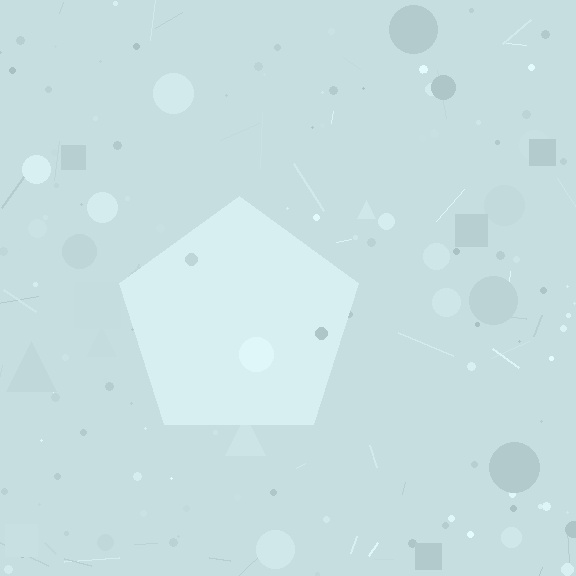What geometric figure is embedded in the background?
A pentagon is embedded in the background.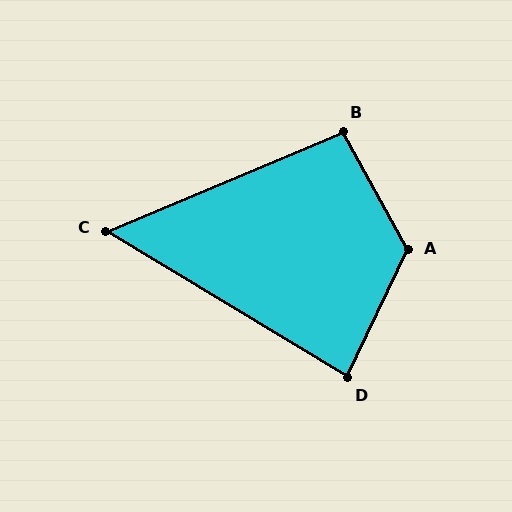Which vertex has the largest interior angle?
A, at approximately 126 degrees.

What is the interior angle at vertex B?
Approximately 96 degrees (obtuse).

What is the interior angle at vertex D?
Approximately 84 degrees (acute).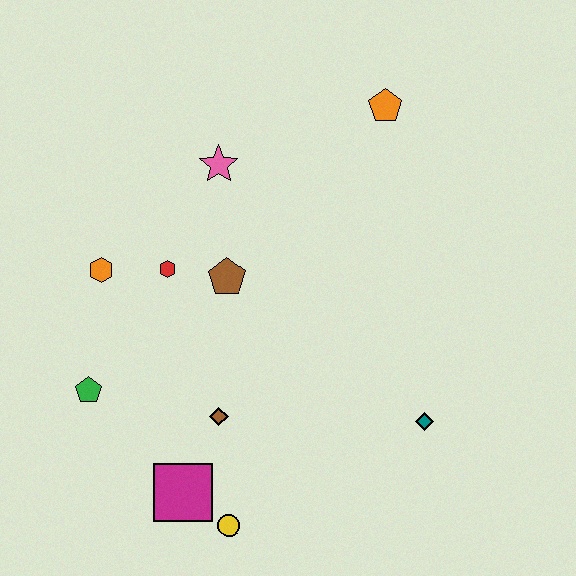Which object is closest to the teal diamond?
The brown diamond is closest to the teal diamond.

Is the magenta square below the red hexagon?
Yes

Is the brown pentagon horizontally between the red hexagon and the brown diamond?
No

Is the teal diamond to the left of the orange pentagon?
No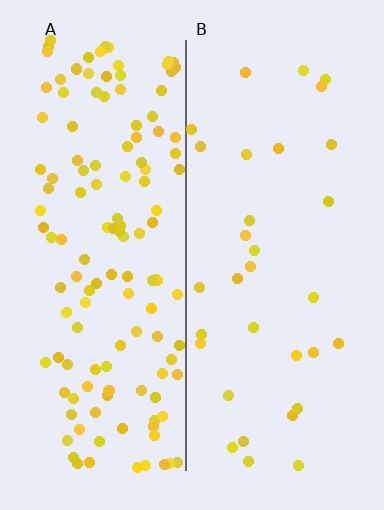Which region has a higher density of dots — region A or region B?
A (the left).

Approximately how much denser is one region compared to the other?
Approximately 4.1× — region A over region B.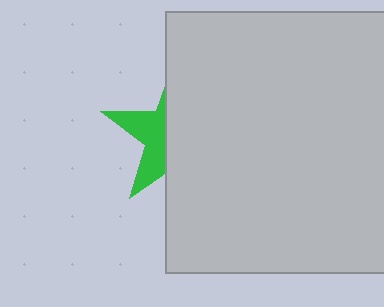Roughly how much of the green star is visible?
A small part of it is visible (roughly 37%).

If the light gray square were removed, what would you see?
You would see the complete green star.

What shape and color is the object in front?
The object in front is a light gray square.